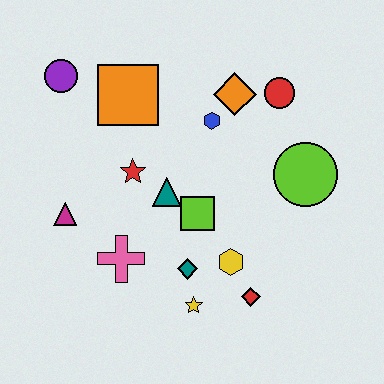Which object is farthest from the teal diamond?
The purple circle is farthest from the teal diamond.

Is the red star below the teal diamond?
No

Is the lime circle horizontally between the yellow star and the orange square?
No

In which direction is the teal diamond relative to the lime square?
The teal diamond is below the lime square.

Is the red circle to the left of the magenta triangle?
No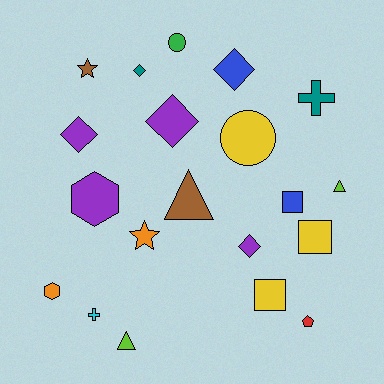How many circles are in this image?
There are 2 circles.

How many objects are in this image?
There are 20 objects.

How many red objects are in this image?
There is 1 red object.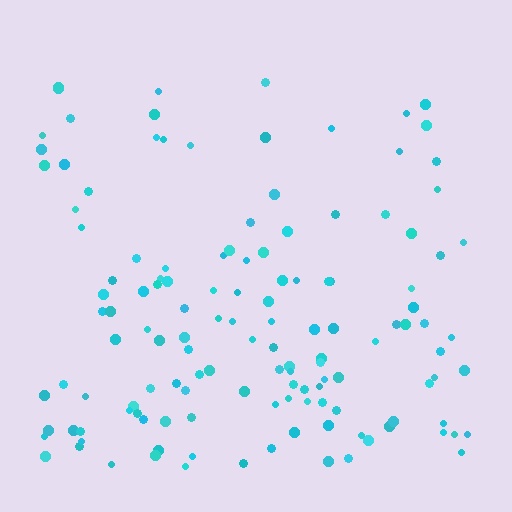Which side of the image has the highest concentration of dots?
The bottom.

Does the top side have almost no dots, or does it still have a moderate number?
Still a moderate number, just noticeably fewer than the bottom.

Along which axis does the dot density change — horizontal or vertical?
Vertical.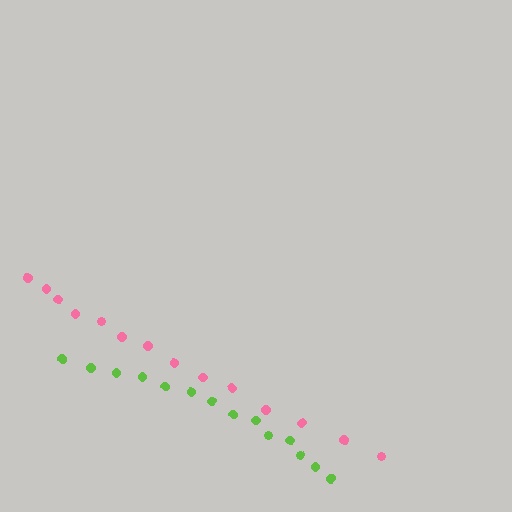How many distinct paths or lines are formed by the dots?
There are 2 distinct paths.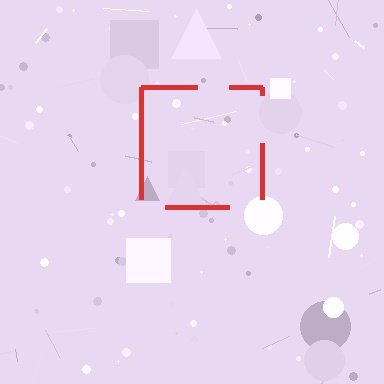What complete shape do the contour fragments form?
The contour fragments form a square.